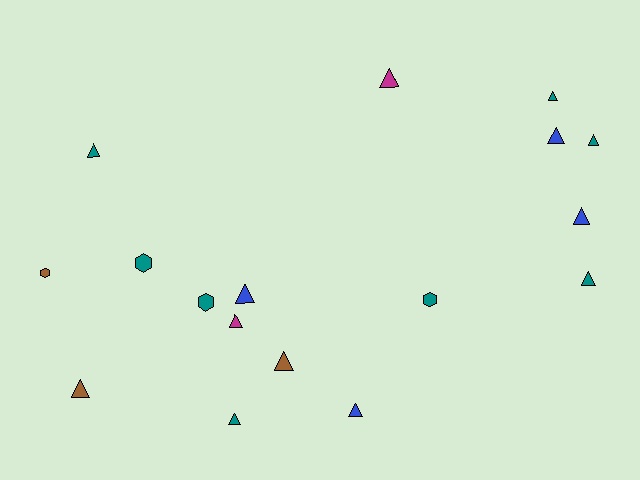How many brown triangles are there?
There are 2 brown triangles.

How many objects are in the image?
There are 17 objects.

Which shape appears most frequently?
Triangle, with 13 objects.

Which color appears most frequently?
Teal, with 8 objects.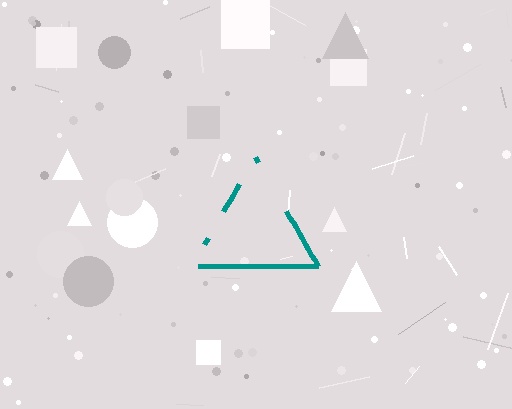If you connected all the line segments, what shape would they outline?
They would outline a triangle.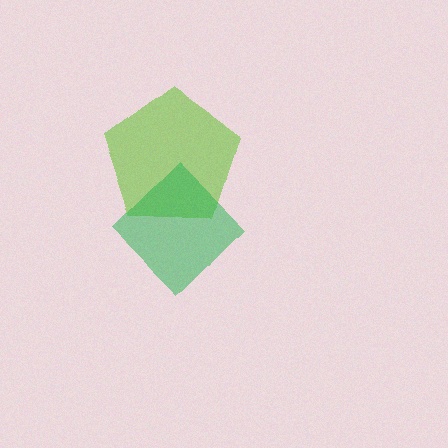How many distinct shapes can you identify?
There are 2 distinct shapes: a lime pentagon, a green diamond.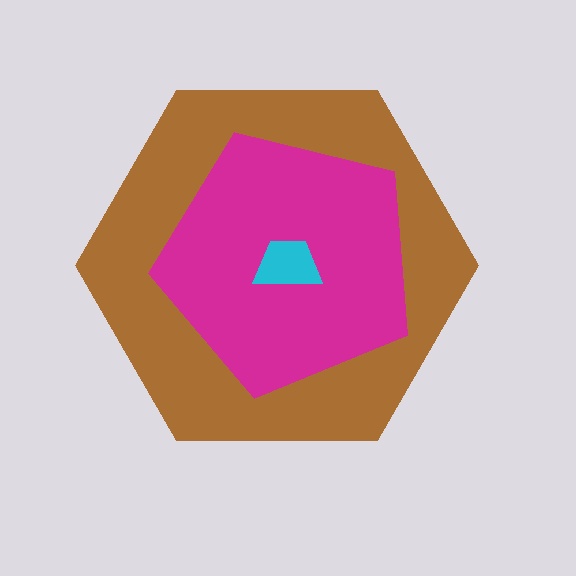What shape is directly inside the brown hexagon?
The magenta pentagon.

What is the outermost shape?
The brown hexagon.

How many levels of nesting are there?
3.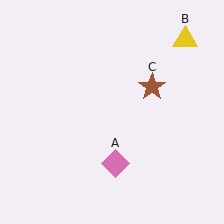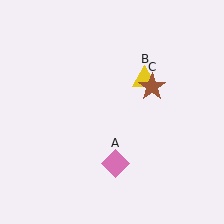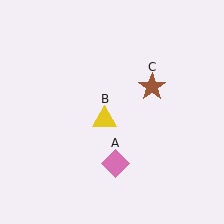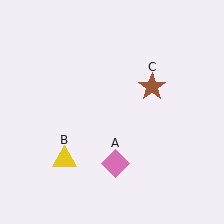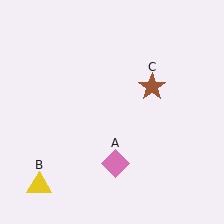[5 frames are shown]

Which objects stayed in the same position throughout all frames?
Pink diamond (object A) and brown star (object C) remained stationary.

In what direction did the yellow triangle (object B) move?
The yellow triangle (object B) moved down and to the left.